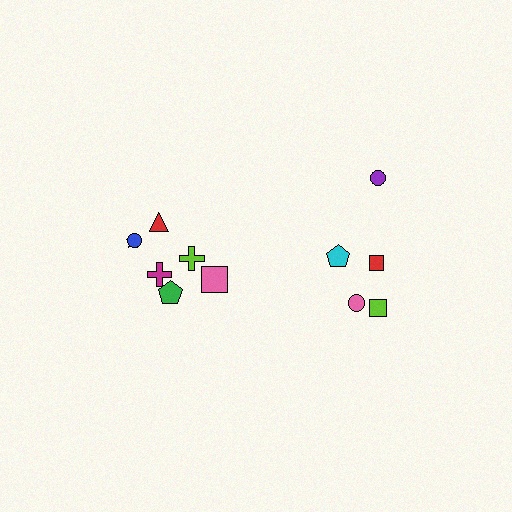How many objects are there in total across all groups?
There are 12 objects.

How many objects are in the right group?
There are 5 objects.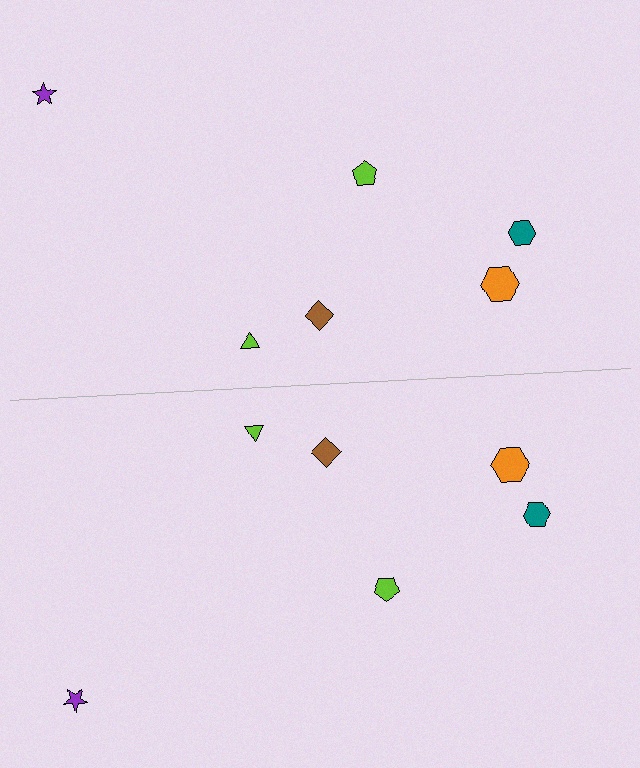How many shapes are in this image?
There are 12 shapes in this image.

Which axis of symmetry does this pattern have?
The pattern has a horizontal axis of symmetry running through the center of the image.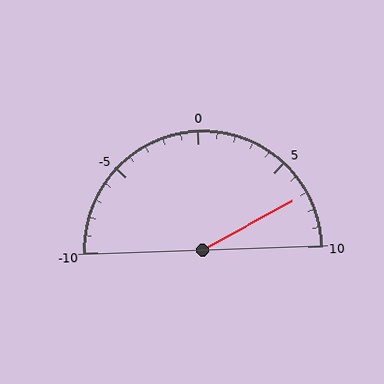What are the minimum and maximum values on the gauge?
The gauge ranges from -10 to 10.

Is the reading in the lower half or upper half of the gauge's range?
The reading is in the upper half of the range (-10 to 10).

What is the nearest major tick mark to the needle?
The nearest major tick mark is 5.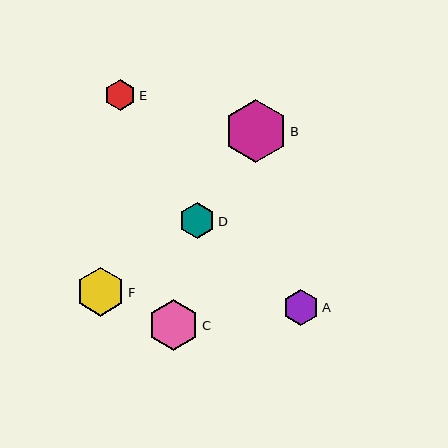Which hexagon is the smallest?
Hexagon E is the smallest with a size of approximately 31 pixels.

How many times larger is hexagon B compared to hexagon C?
Hexagon B is approximately 1.2 times the size of hexagon C.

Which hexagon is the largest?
Hexagon B is the largest with a size of approximately 63 pixels.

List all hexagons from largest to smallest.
From largest to smallest: B, C, F, D, A, E.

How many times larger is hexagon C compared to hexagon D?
Hexagon C is approximately 1.4 times the size of hexagon D.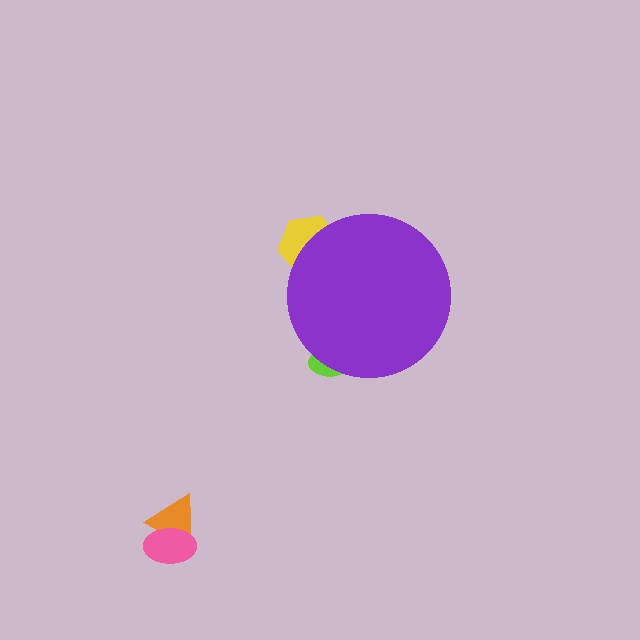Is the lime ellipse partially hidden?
Yes, the lime ellipse is partially hidden behind the purple circle.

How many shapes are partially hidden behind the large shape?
2 shapes are partially hidden.